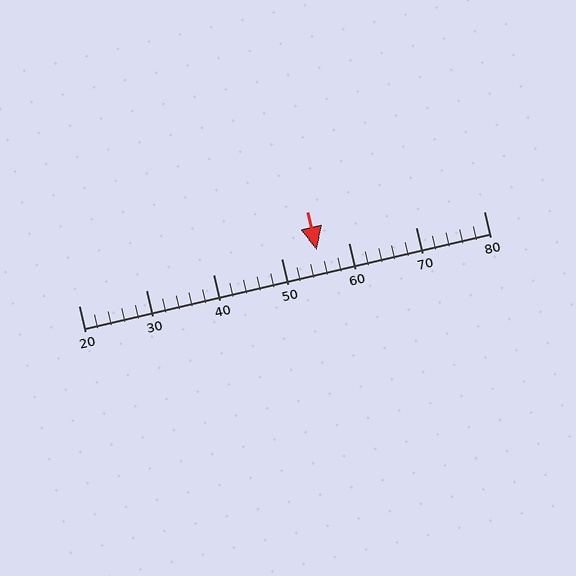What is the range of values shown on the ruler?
The ruler shows values from 20 to 80.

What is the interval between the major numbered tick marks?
The major tick marks are spaced 10 units apart.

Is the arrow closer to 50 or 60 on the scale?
The arrow is closer to 60.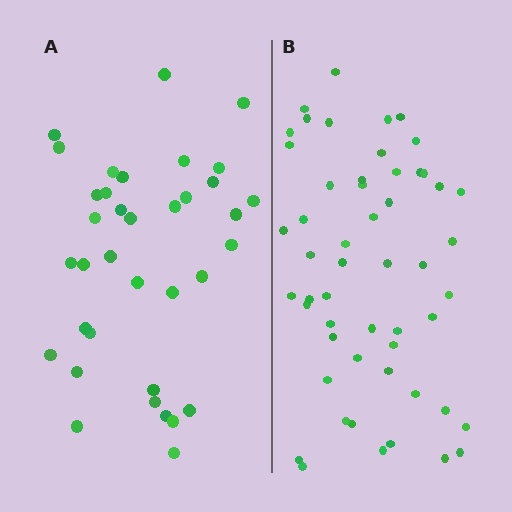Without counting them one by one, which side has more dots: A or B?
Region B (the right region) has more dots.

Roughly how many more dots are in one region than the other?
Region B has approximately 15 more dots than region A.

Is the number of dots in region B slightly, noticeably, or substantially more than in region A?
Region B has substantially more. The ratio is roughly 1.5 to 1.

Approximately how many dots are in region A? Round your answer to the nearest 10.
About 40 dots. (The exact count is 36, which rounds to 40.)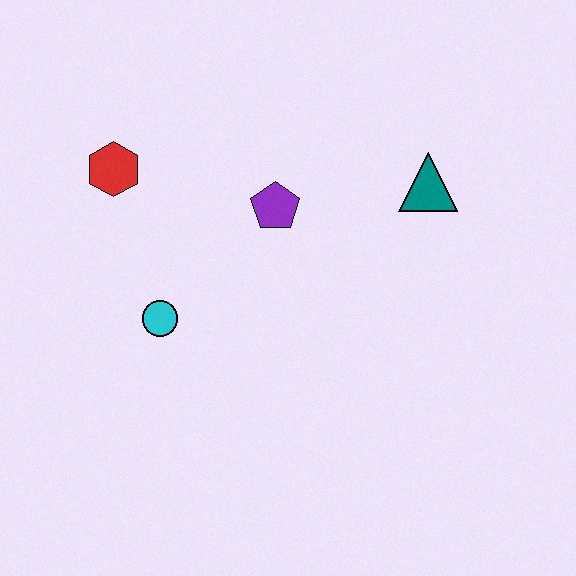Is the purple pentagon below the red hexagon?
Yes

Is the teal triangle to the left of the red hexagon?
No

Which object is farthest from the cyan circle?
The teal triangle is farthest from the cyan circle.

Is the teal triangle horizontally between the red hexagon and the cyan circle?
No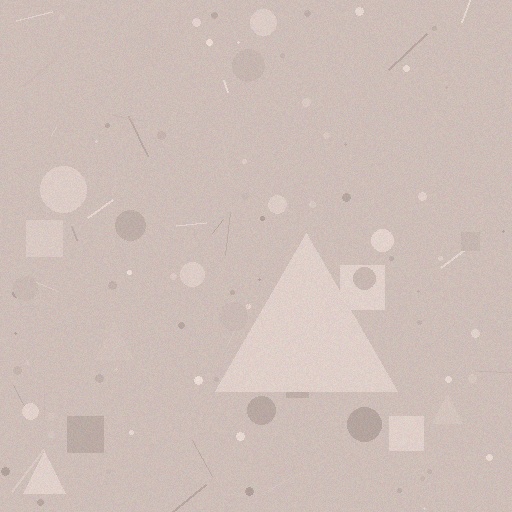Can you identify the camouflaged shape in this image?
The camouflaged shape is a triangle.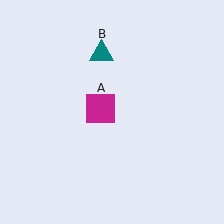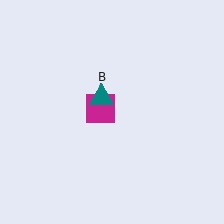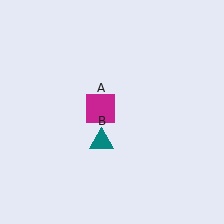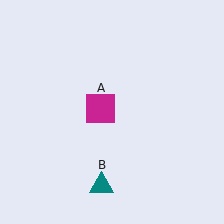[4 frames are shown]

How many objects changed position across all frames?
1 object changed position: teal triangle (object B).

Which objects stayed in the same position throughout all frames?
Magenta square (object A) remained stationary.